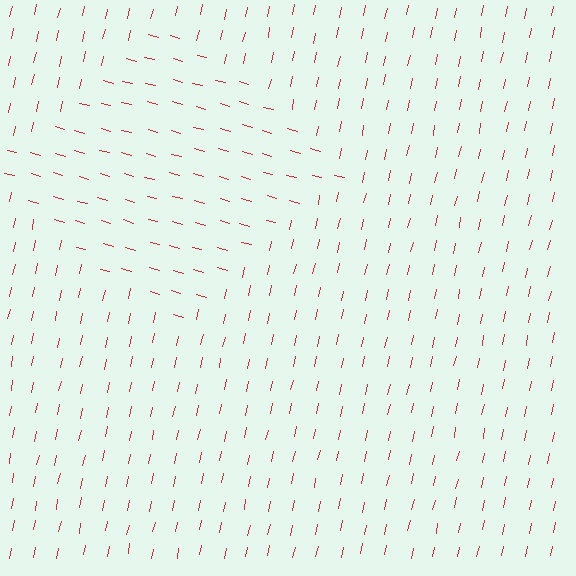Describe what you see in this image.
The image is filled with small red line segments. A diamond region in the image has lines oriented differently from the surrounding lines, creating a visible texture boundary.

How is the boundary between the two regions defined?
The boundary is defined purely by a change in line orientation (approximately 87 degrees difference). All lines are the same color and thickness.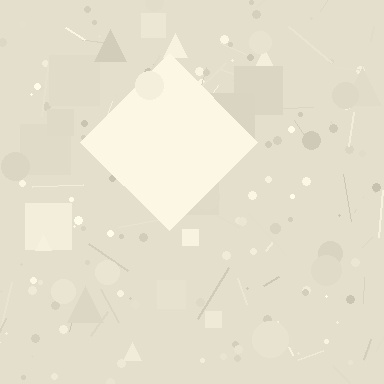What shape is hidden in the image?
A diamond is hidden in the image.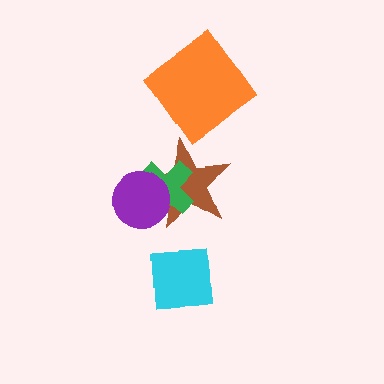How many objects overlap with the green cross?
2 objects overlap with the green cross.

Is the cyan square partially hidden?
No, no other shape covers it.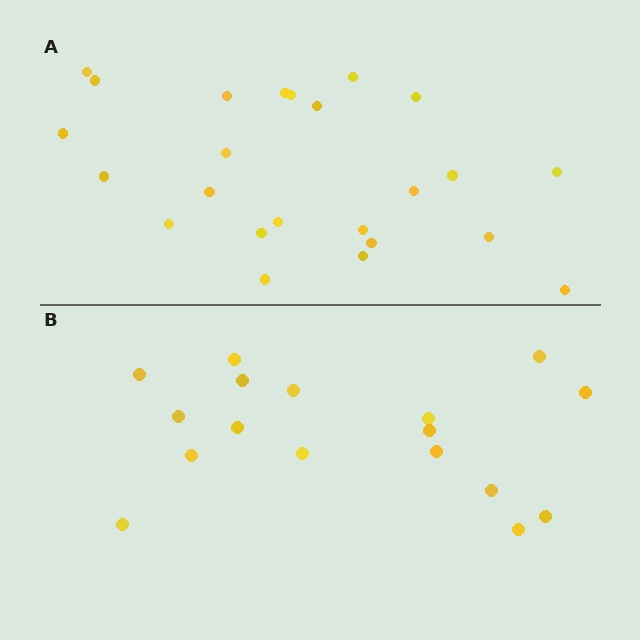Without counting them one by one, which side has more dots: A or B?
Region A (the top region) has more dots.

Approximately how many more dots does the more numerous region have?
Region A has roughly 8 or so more dots than region B.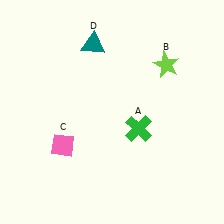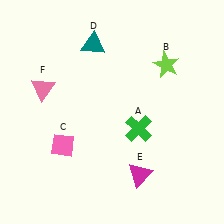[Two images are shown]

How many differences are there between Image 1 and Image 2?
There are 2 differences between the two images.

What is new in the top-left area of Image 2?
A pink triangle (F) was added in the top-left area of Image 2.